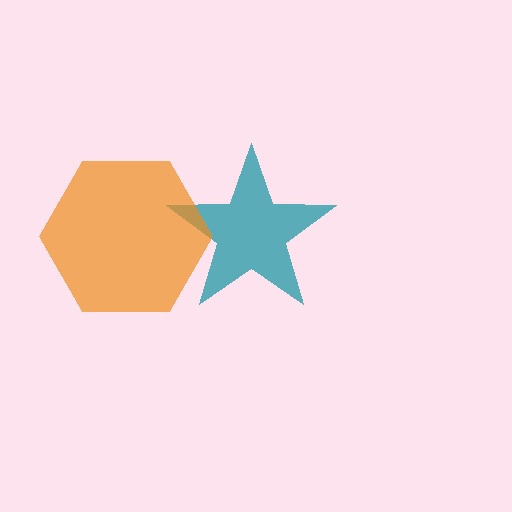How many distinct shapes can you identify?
There are 2 distinct shapes: a teal star, an orange hexagon.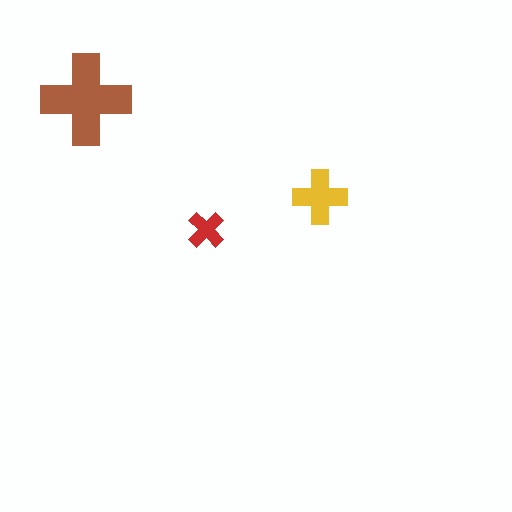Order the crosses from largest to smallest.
the brown one, the yellow one, the red one.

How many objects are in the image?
There are 3 objects in the image.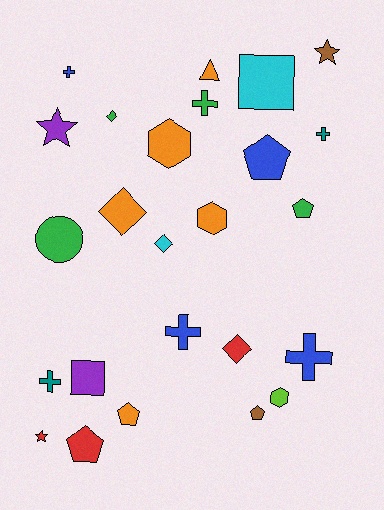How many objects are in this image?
There are 25 objects.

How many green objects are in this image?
There are 4 green objects.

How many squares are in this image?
There are 2 squares.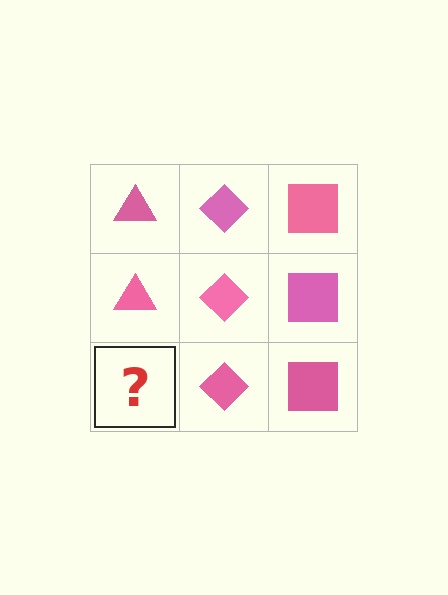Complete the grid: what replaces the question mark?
The question mark should be replaced with a pink triangle.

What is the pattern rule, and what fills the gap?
The rule is that each column has a consistent shape. The gap should be filled with a pink triangle.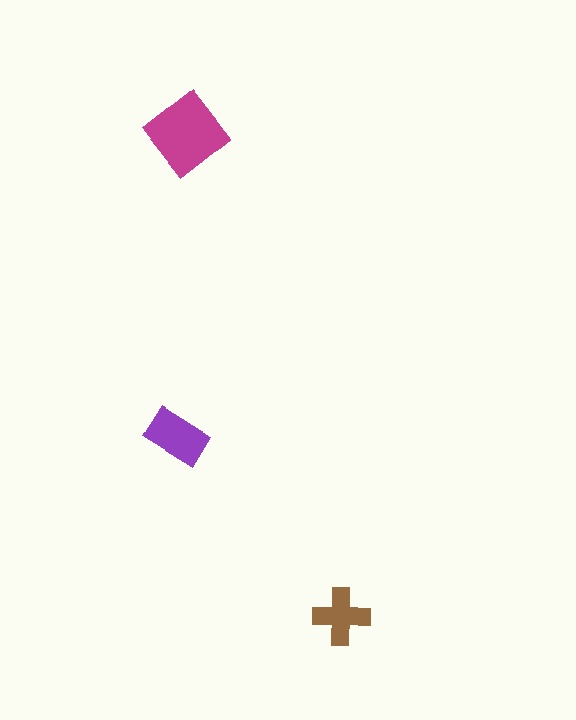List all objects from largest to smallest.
The magenta diamond, the purple rectangle, the brown cross.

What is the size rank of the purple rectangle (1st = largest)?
2nd.